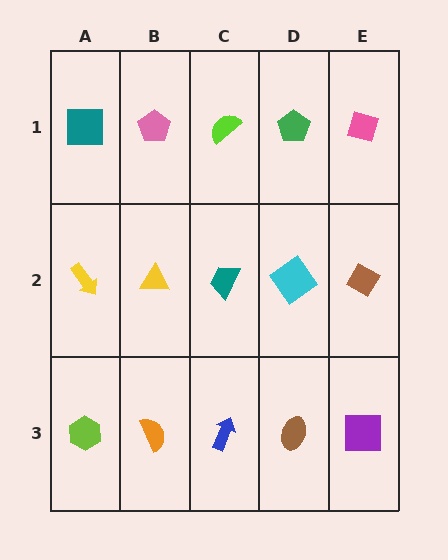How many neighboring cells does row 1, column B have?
3.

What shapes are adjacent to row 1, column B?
A yellow triangle (row 2, column B), a teal square (row 1, column A), a lime semicircle (row 1, column C).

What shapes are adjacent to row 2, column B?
A pink pentagon (row 1, column B), an orange semicircle (row 3, column B), a yellow arrow (row 2, column A), a teal trapezoid (row 2, column C).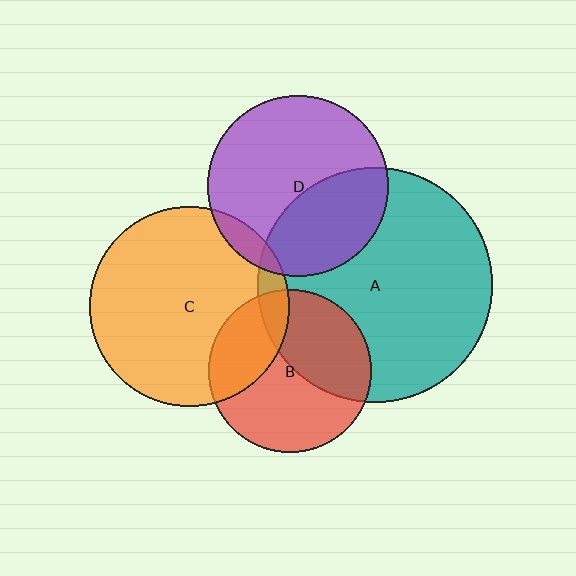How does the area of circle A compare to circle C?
Approximately 1.4 times.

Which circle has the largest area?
Circle A (teal).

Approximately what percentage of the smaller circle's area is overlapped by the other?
Approximately 5%.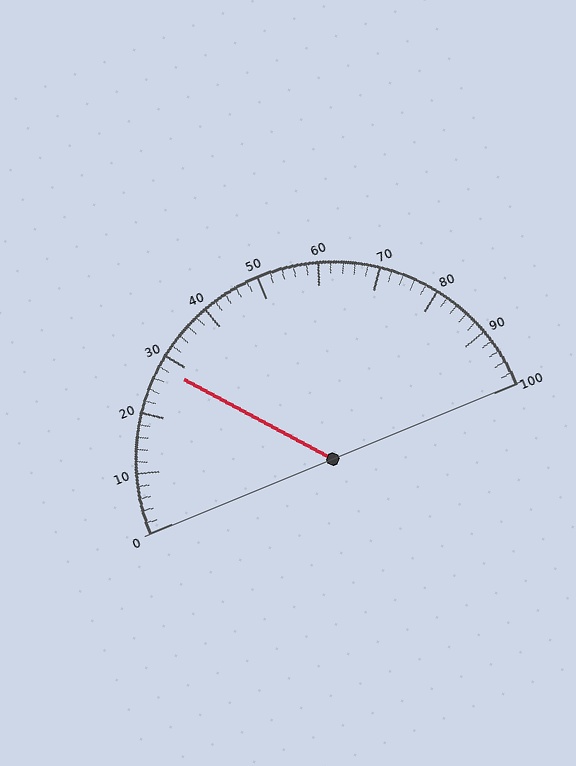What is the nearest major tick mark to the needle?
The nearest major tick mark is 30.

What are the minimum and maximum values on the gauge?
The gauge ranges from 0 to 100.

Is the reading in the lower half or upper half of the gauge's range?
The reading is in the lower half of the range (0 to 100).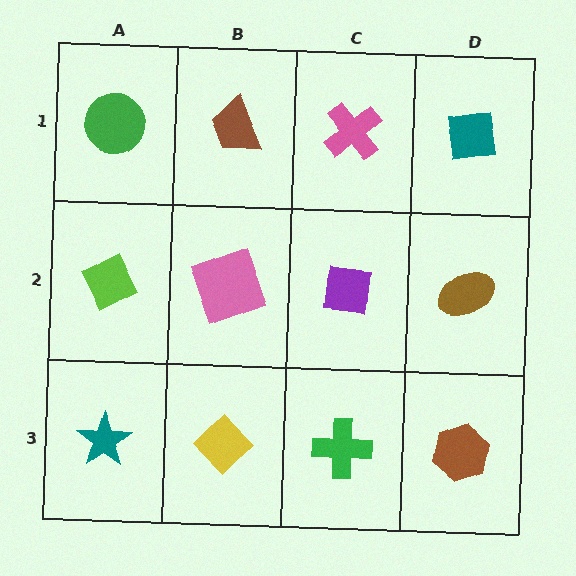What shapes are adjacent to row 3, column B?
A pink square (row 2, column B), a teal star (row 3, column A), a green cross (row 3, column C).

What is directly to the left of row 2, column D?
A purple square.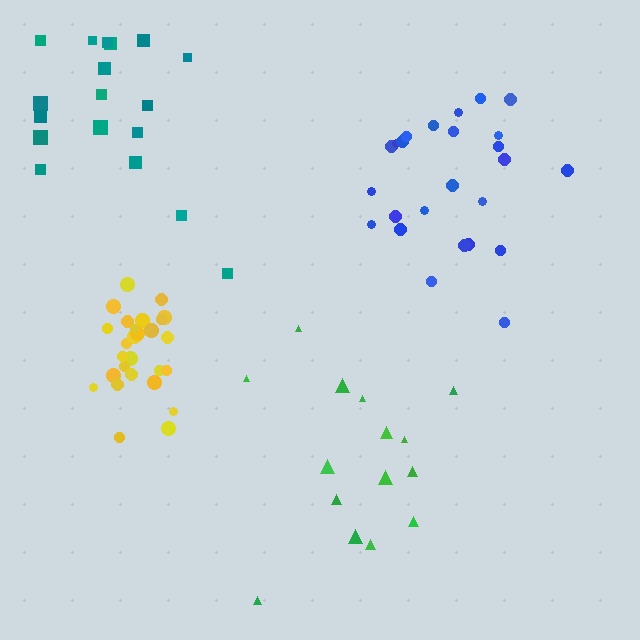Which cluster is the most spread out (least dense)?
Green.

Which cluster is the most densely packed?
Yellow.